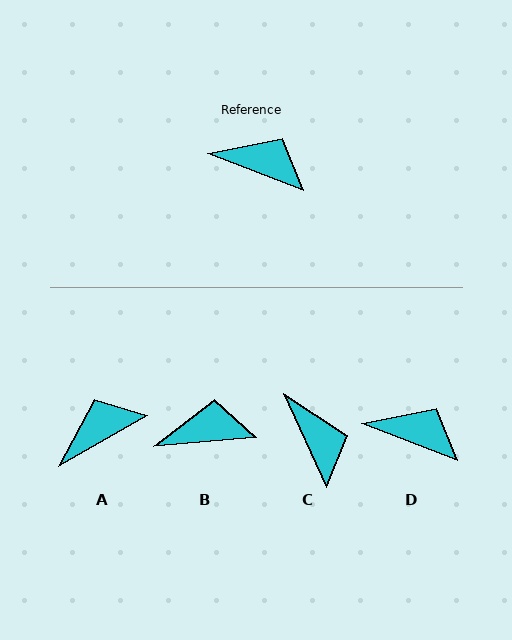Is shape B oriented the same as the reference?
No, it is off by about 26 degrees.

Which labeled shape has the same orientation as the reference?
D.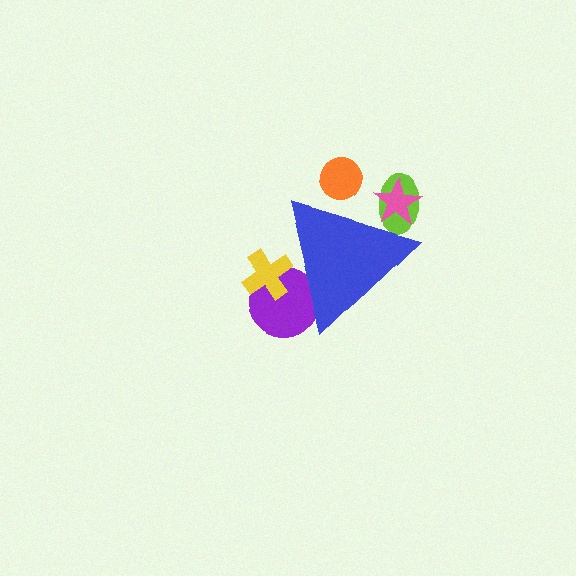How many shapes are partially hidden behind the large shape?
5 shapes are partially hidden.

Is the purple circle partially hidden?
Yes, the purple circle is partially hidden behind the blue triangle.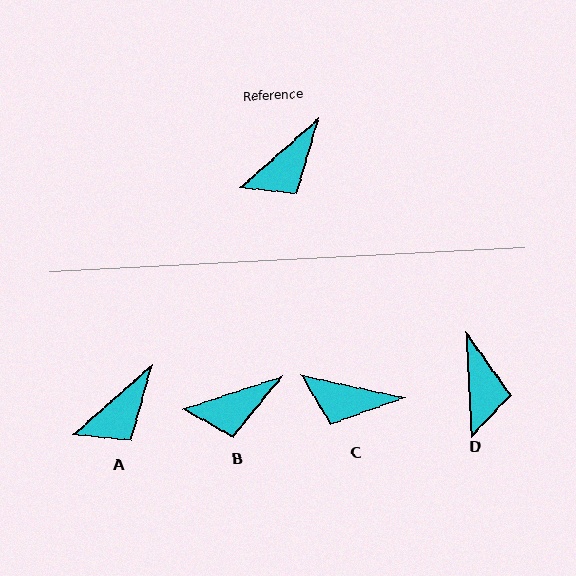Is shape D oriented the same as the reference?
No, it is off by about 51 degrees.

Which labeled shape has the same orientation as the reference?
A.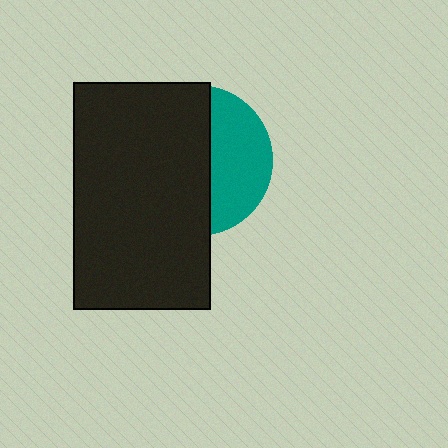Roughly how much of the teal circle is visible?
A small part of it is visible (roughly 38%).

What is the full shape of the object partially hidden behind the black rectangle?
The partially hidden object is a teal circle.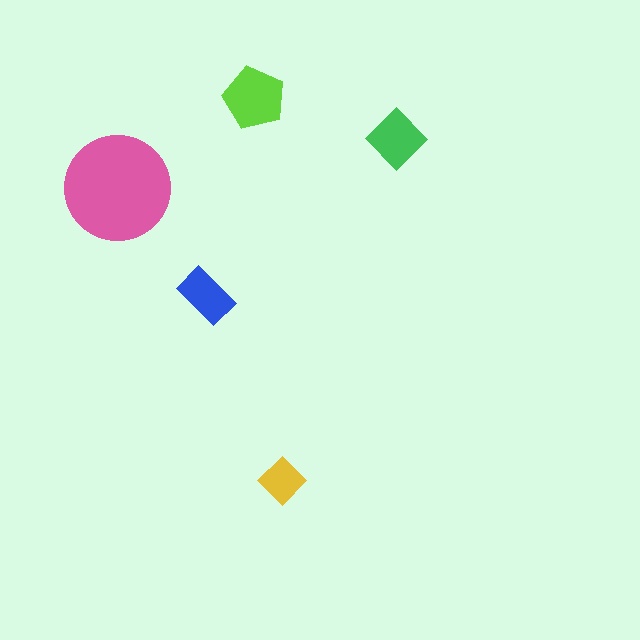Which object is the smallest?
The yellow diamond.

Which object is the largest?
The pink circle.